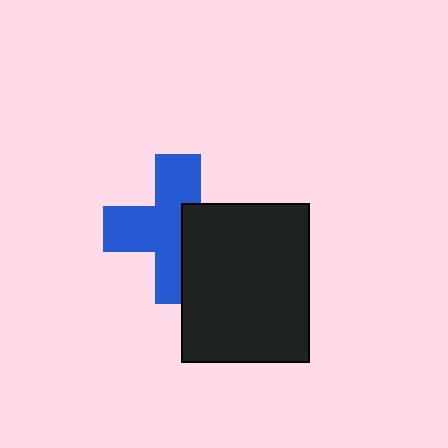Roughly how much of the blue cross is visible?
About half of it is visible (roughly 62%).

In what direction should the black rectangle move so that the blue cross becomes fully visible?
The black rectangle should move right. That is the shortest direction to clear the overlap and leave the blue cross fully visible.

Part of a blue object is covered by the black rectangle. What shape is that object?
It is a cross.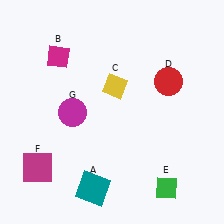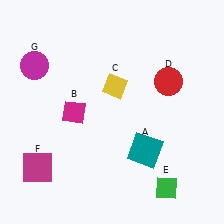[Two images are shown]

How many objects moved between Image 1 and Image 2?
3 objects moved between the two images.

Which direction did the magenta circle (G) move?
The magenta circle (G) moved up.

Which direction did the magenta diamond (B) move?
The magenta diamond (B) moved down.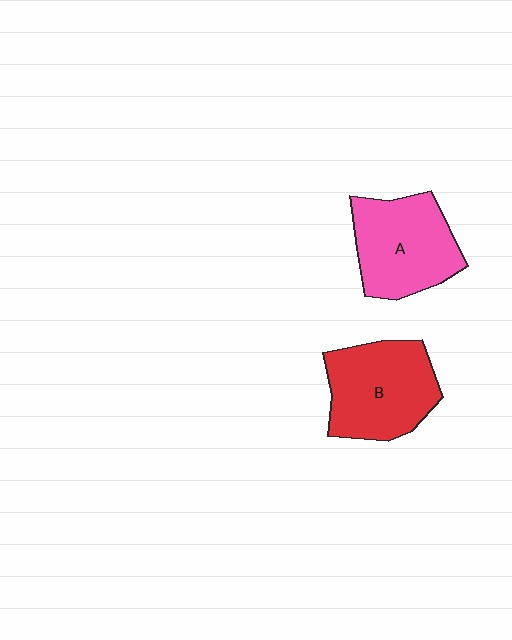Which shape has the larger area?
Shape B (red).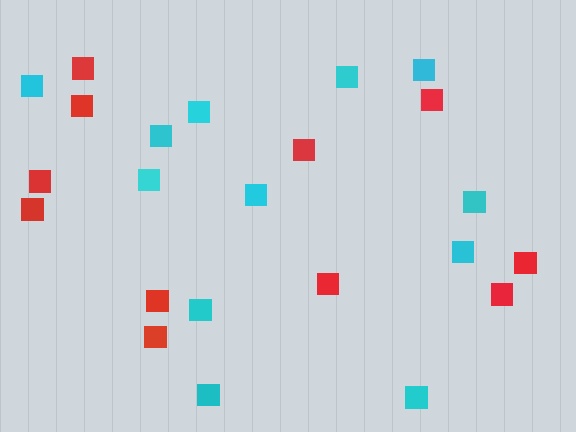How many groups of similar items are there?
There are 2 groups: one group of cyan squares (12) and one group of red squares (11).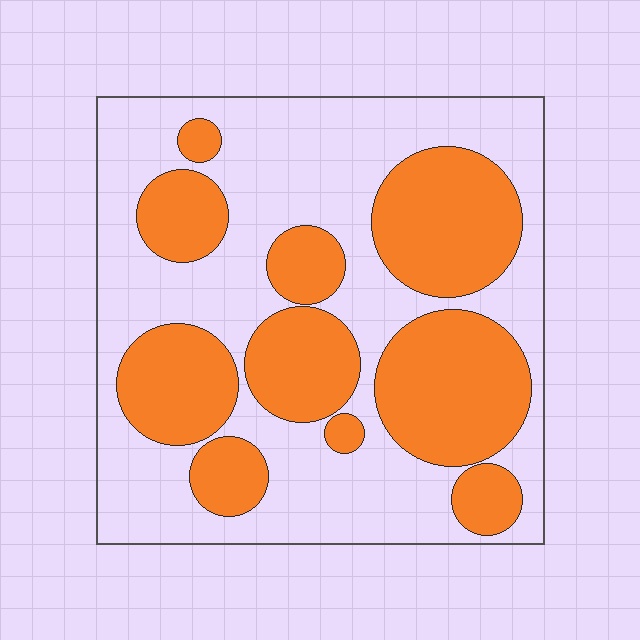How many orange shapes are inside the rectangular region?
10.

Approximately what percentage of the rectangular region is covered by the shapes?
Approximately 40%.